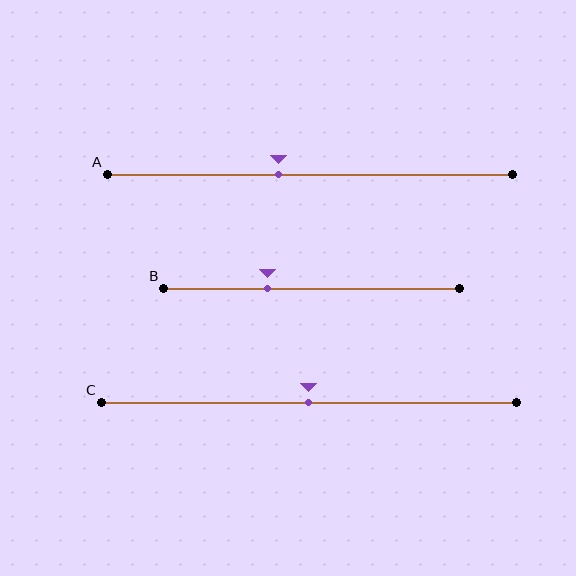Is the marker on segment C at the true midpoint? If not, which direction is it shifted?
Yes, the marker on segment C is at the true midpoint.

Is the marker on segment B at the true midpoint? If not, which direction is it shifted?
No, the marker on segment B is shifted to the left by about 15% of the segment length.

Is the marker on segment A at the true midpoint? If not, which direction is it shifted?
No, the marker on segment A is shifted to the left by about 8% of the segment length.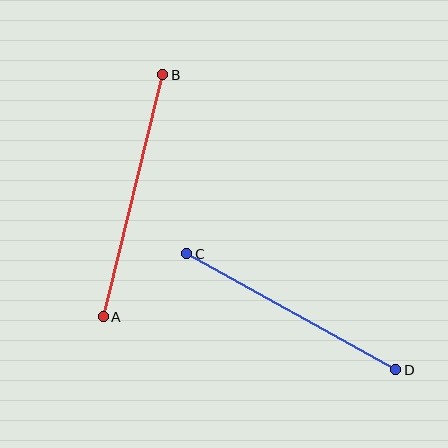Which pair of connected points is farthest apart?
Points A and B are farthest apart.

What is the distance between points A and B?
The distance is approximately 249 pixels.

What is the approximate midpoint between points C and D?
The midpoint is at approximately (291, 312) pixels.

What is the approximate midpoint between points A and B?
The midpoint is at approximately (133, 196) pixels.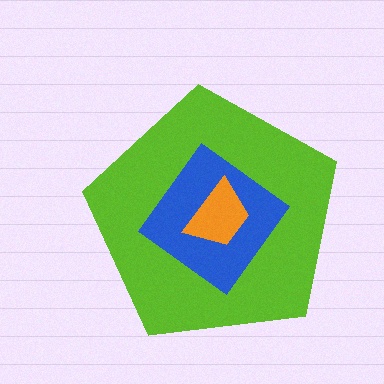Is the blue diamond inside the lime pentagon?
Yes.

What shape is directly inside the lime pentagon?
The blue diamond.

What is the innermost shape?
The orange trapezoid.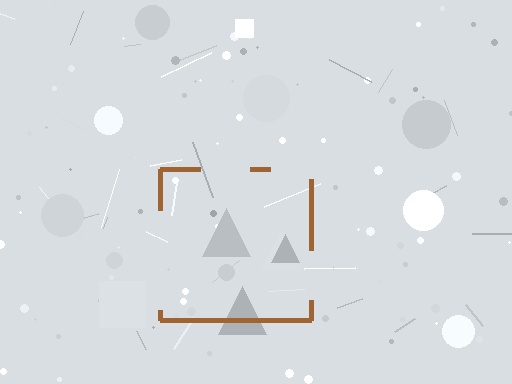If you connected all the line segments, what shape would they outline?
They would outline a square.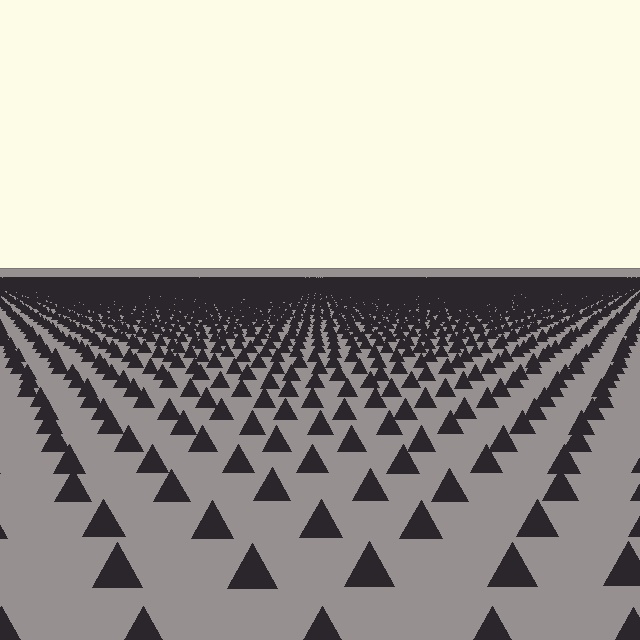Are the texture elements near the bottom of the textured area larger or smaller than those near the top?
Larger. Near the bottom, elements are closer to the viewer and appear at a bigger on-screen size.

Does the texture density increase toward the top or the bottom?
Density increases toward the top.